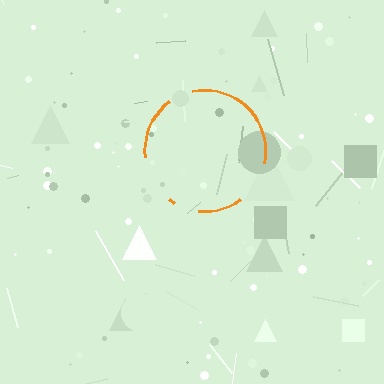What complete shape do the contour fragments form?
The contour fragments form a circle.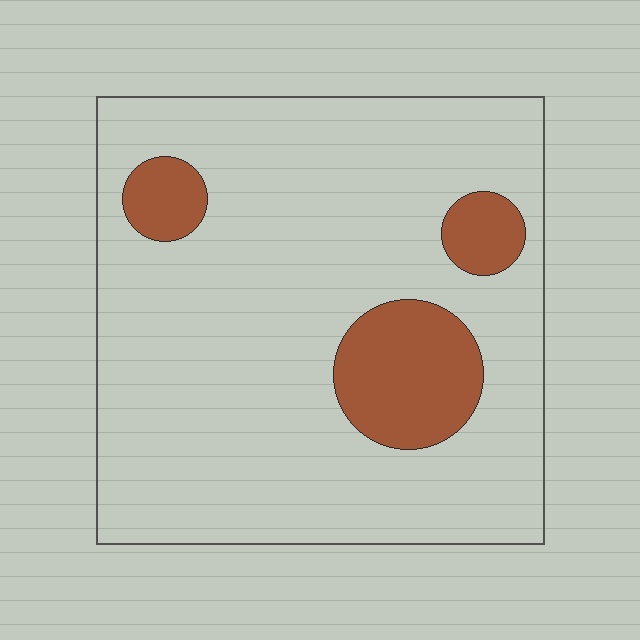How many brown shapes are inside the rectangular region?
3.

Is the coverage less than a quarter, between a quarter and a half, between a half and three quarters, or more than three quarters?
Less than a quarter.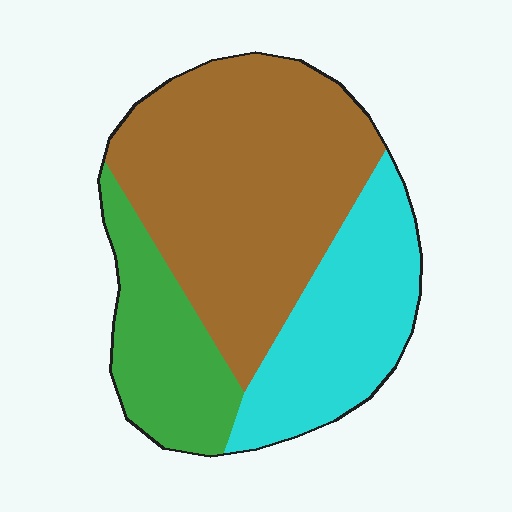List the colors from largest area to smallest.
From largest to smallest: brown, cyan, green.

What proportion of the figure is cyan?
Cyan covers about 25% of the figure.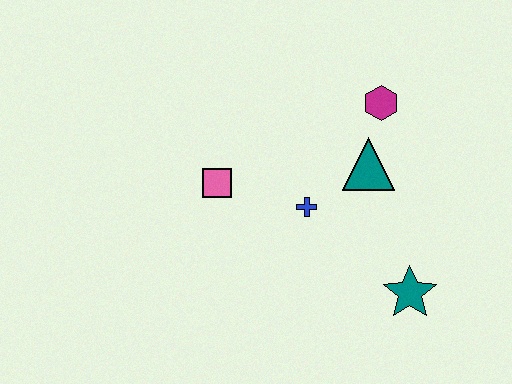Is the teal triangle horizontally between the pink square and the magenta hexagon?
Yes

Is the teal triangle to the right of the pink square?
Yes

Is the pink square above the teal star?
Yes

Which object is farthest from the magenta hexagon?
The teal star is farthest from the magenta hexagon.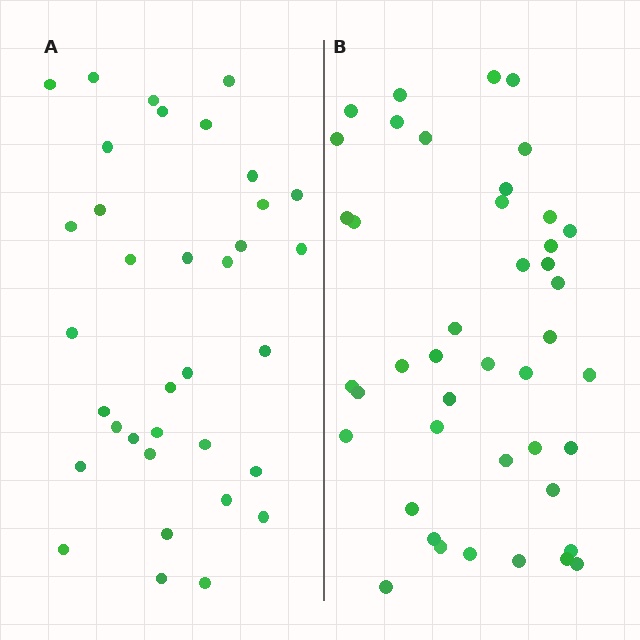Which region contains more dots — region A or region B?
Region B (the right region) has more dots.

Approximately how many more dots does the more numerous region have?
Region B has roughly 8 or so more dots than region A.